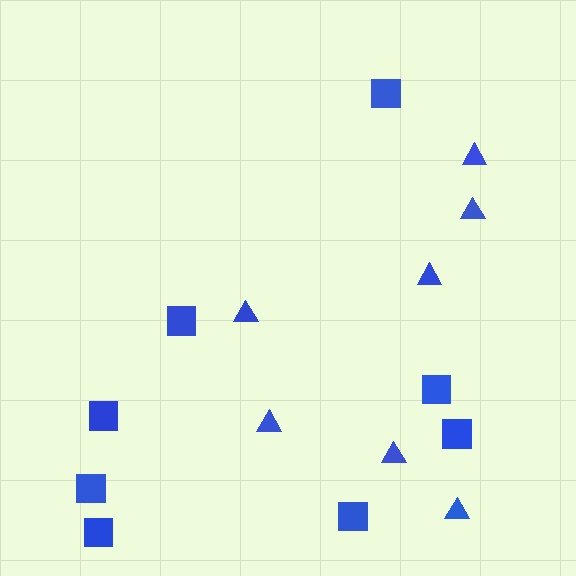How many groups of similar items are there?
There are 2 groups: one group of squares (8) and one group of triangles (7).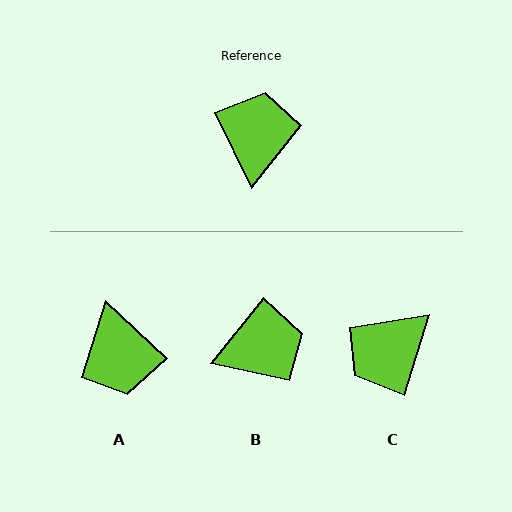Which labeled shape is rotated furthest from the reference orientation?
A, about 159 degrees away.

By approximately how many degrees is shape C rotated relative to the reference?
Approximately 137 degrees counter-clockwise.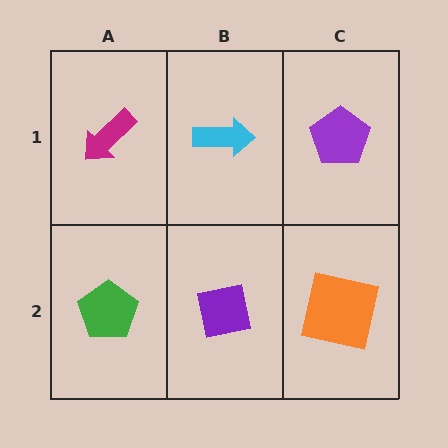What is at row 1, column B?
A cyan arrow.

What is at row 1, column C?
A purple pentagon.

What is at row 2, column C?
An orange square.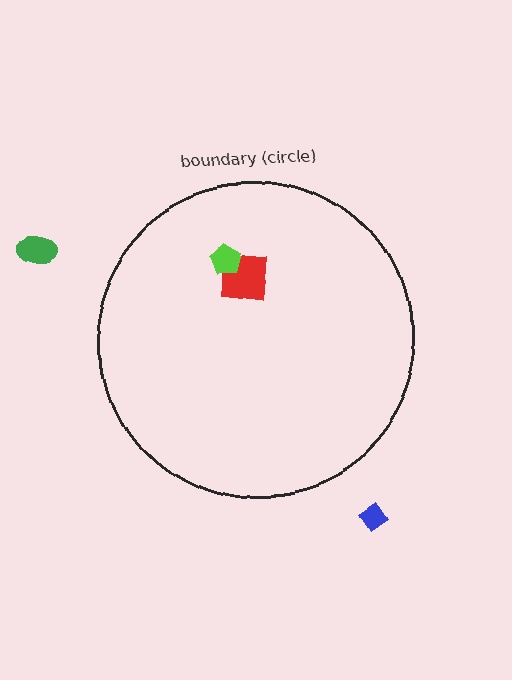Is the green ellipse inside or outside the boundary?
Outside.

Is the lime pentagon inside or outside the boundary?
Inside.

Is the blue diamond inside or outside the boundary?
Outside.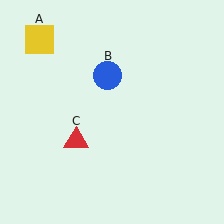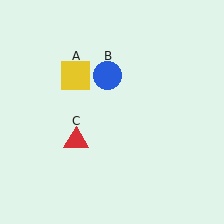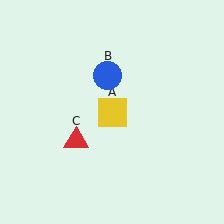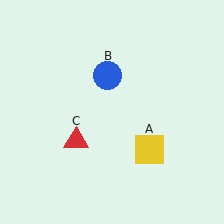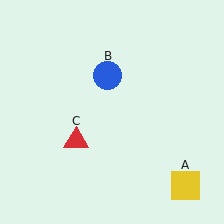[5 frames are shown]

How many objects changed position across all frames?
1 object changed position: yellow square (object A).